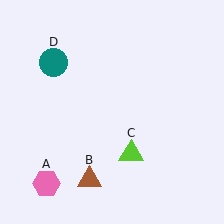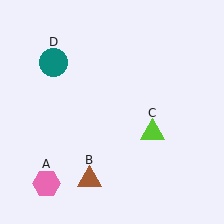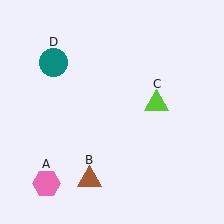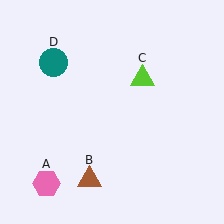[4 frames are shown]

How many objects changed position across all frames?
1 object changed position: lime triangle (object C).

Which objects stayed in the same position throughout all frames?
Pink hexagon (object A) and brown triangle (object B) and teal circle (object D) remained stationary.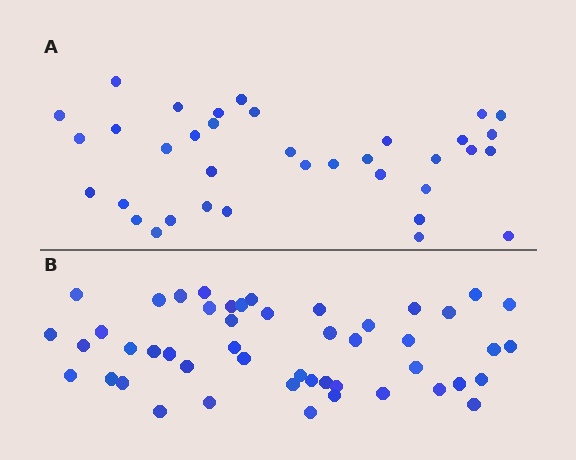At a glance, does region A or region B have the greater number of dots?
Region B (the bottom region) has more dots.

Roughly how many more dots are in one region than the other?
Region B has roughly 12 or so more dots than region A.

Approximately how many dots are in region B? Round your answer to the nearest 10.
About 50 dots. (The exact count is 48, which rounds to 50.)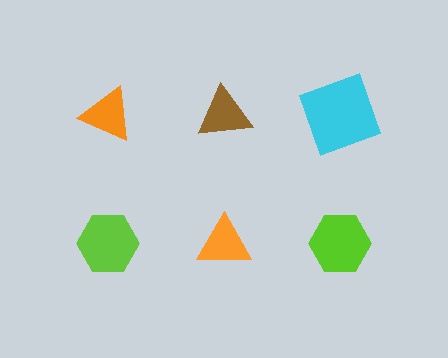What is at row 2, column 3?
A lime hexagon.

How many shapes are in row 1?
3 shapes.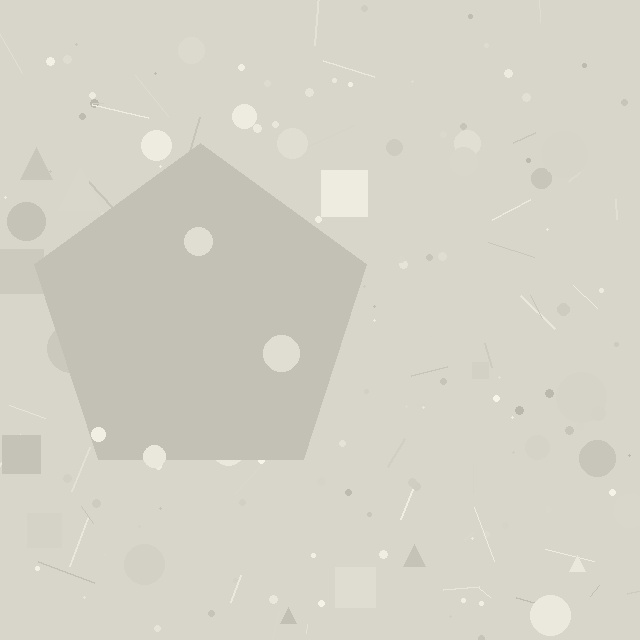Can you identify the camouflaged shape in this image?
The camouflaged shape is a pentagon.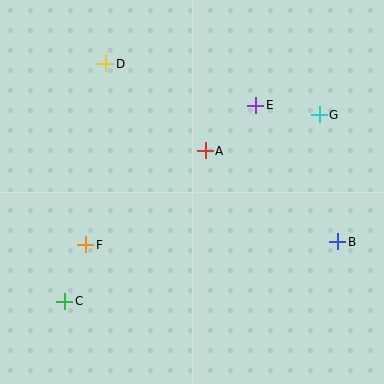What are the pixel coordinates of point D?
Point D is at (106, 64).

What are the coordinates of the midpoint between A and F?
The midpoint between A and F is at (145, 198).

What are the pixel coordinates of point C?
Point C is at (65, 301).